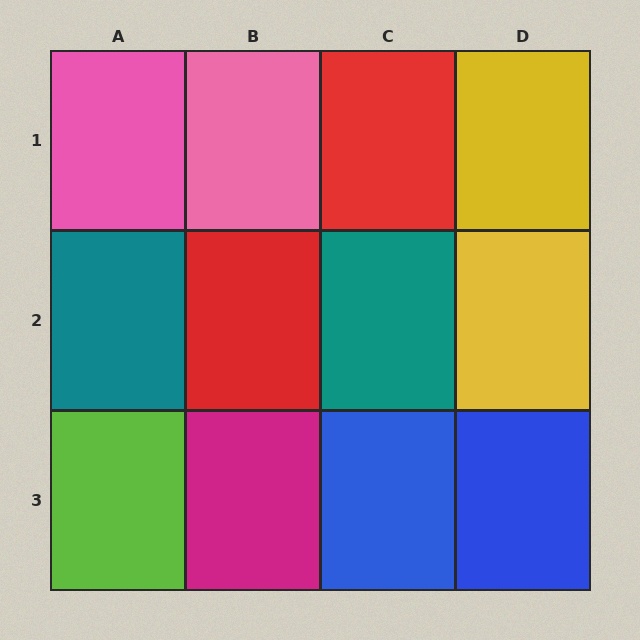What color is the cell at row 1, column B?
Pink.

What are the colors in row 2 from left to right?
Teal, red, teal, yellow.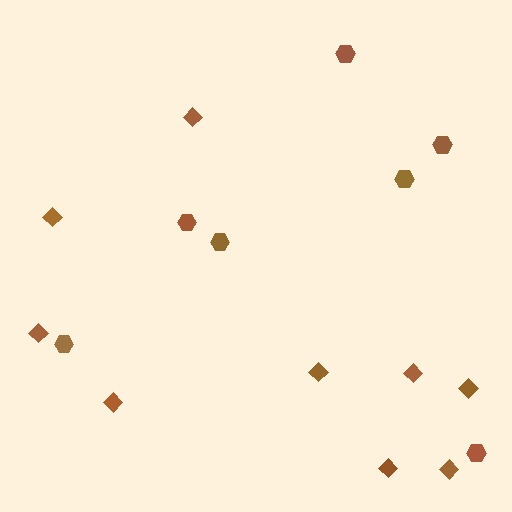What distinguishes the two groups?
There are 2 groups: one group of diamonds (9) and one group of hexagons (7).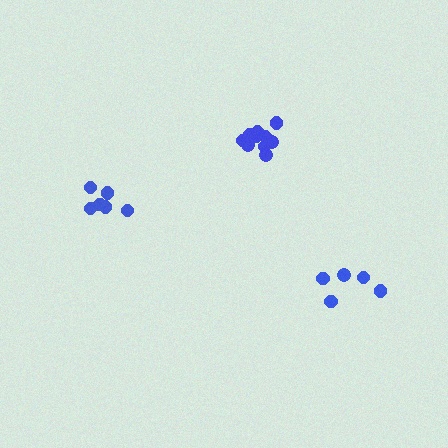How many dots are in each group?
Group 1: 6 dots, Group 2: 10 dots, Group 3: 5 dots (21 total).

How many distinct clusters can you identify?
There are 3 distinct clusters.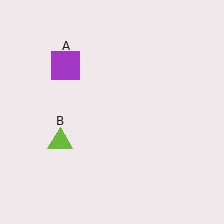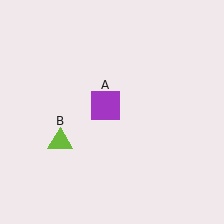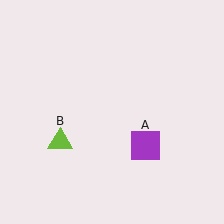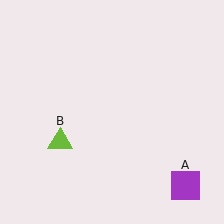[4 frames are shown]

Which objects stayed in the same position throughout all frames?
Lime triangle (object B) remained stationary.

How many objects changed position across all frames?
1 object changed position: purple square (object A).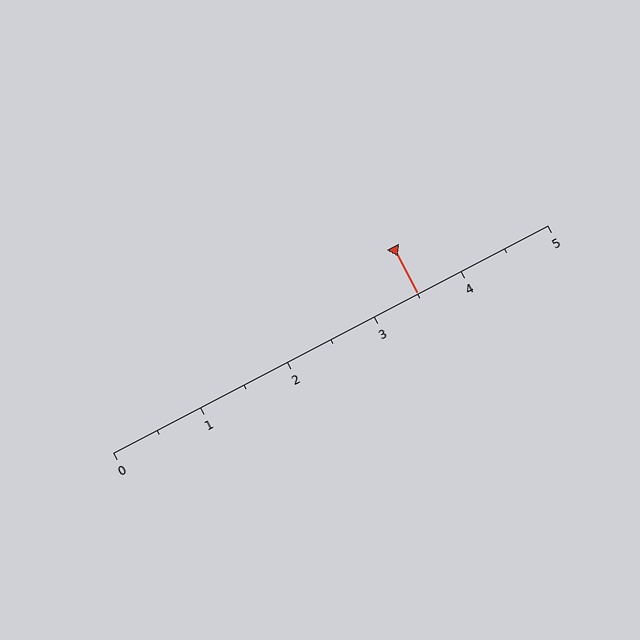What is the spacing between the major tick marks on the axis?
The major ticks are spaced 1 apart.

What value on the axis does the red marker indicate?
The marker indicates approximately 3.5.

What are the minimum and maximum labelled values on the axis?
The axis runs from 0 to 5.